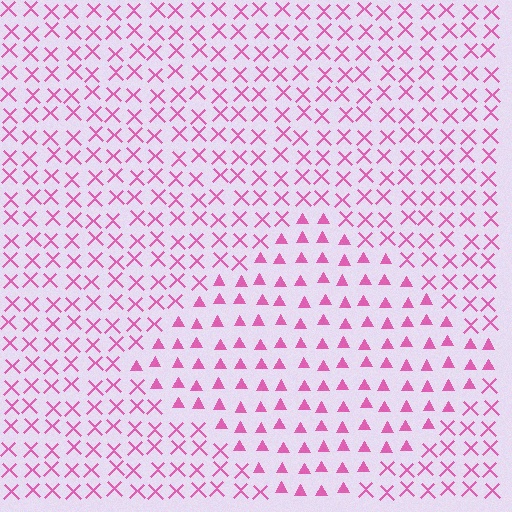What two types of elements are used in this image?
The image uses triangles inside the diamond region and X marks outside it.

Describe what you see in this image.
The image is filled with small pink elements arranged in a uniform grid. A diamond-shaped region contains triangles, while the surrounding area contains X marks. The boundary is defined purely by the change in element shape.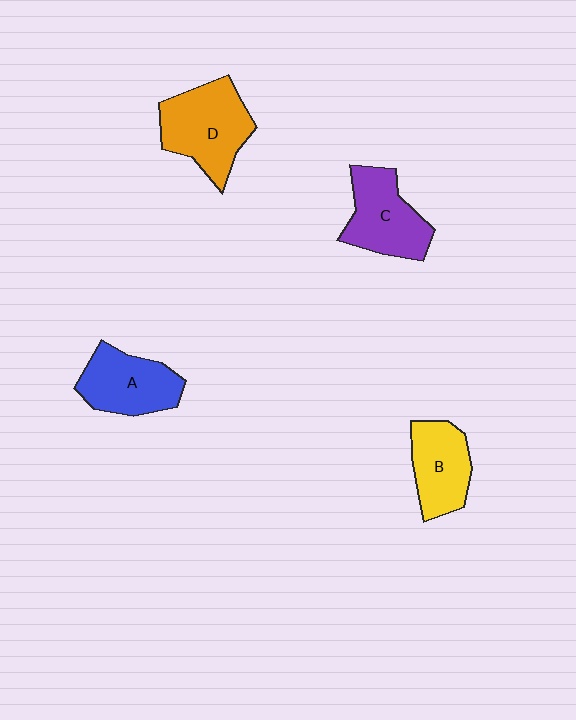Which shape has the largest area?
Shape D (orange).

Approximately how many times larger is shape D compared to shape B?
Approximately 1.3 times.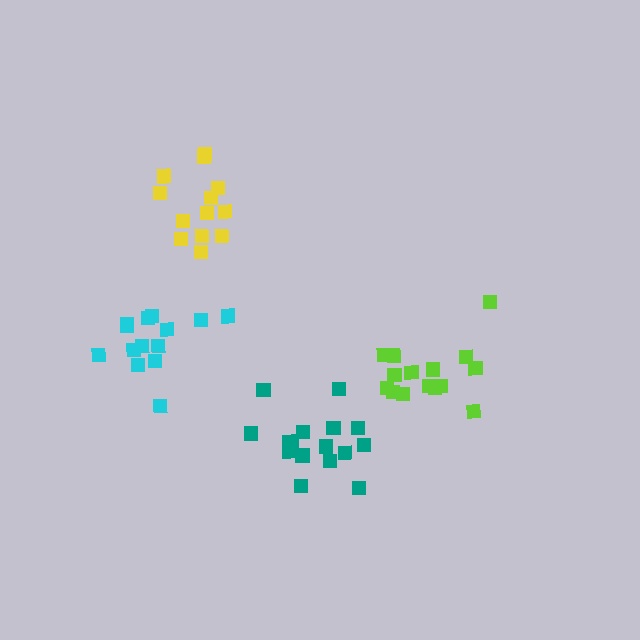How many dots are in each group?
Group 1: 15 dots, Group 2: 15 dots, Group 3: 16 dots, Group 4: 14 dots (60 total).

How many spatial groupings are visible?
There are 4 spatial groupings.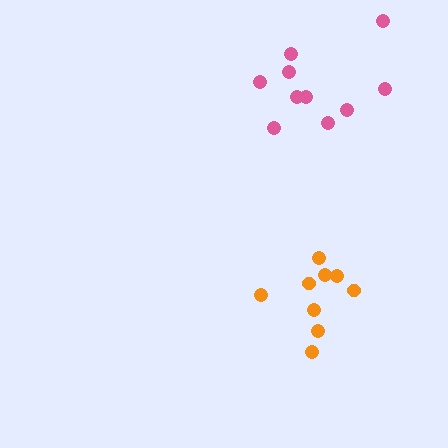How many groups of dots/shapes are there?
There are 2 groups.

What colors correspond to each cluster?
The clusters are colored: orange, pink.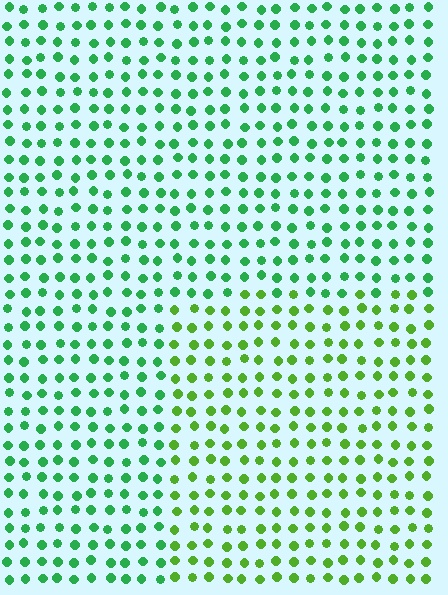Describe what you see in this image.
The image is filled with small green elements in a uniform arrangement. A rectangle-shaped region is visible where the elements are tinted to a slightly different hue, forming a subtle color boundary.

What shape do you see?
I see a rectangle.